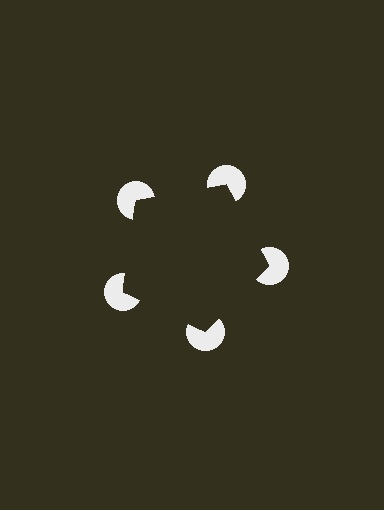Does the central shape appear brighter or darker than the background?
It typically appears slightly darker than the background, even though no actual brightness change is drawn.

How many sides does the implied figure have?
5 sides.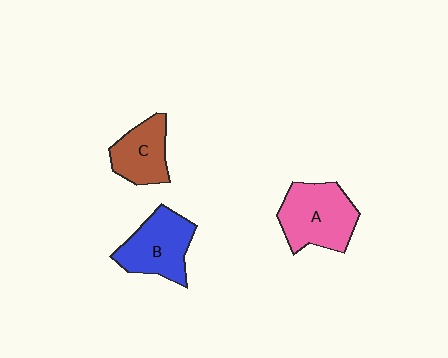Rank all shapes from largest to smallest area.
From largest to smallest: A (pink), B (blue), C (brown).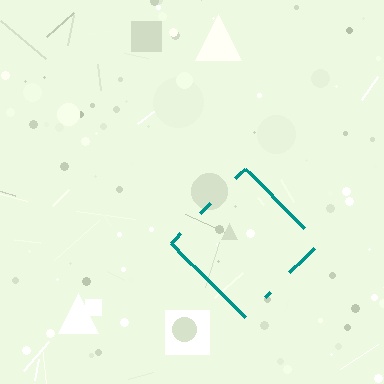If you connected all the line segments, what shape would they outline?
They would outline a diamond.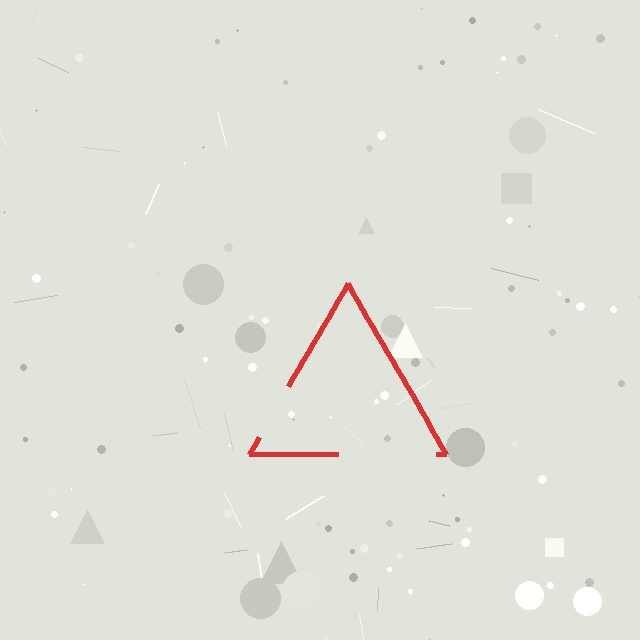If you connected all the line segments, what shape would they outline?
They would outline a triangle.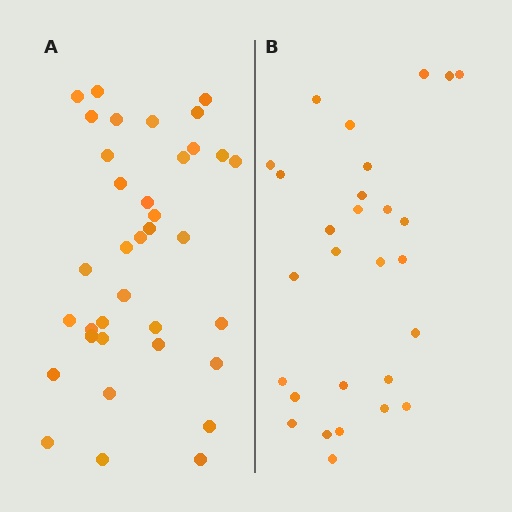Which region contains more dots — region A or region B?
Region A (the left region) has more dots.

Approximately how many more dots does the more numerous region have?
Region A has roughly 8 or so more dots than region B.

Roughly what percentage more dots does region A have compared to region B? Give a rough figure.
About 30% more.